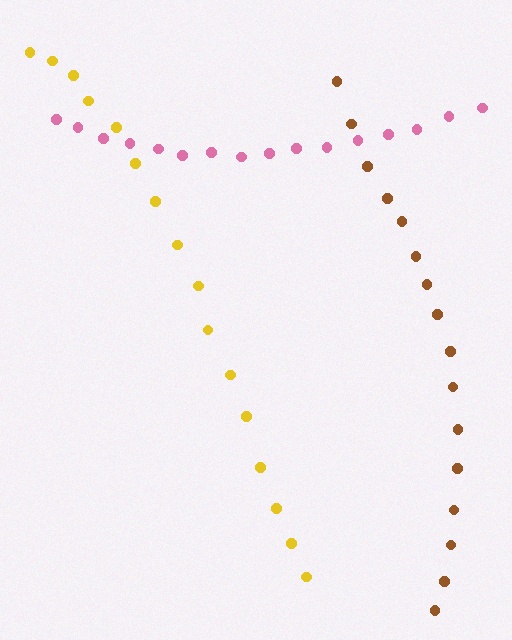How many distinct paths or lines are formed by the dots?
There are 3 distinct paths.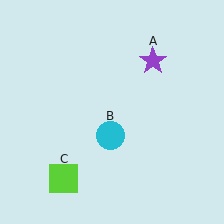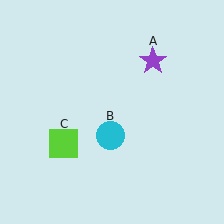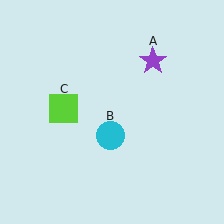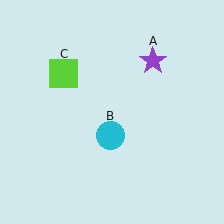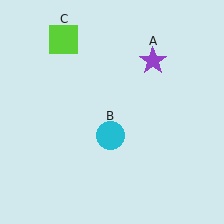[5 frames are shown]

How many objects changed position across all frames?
1 object changed position: lime square (object C).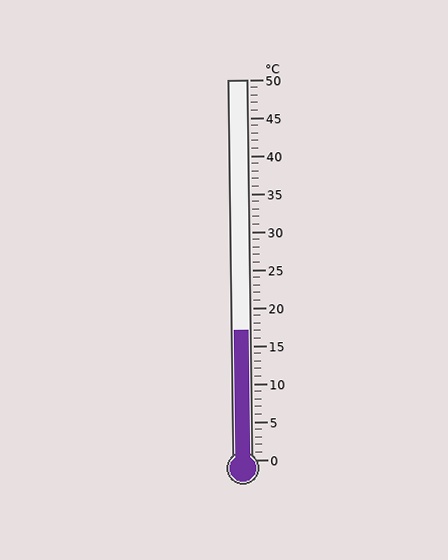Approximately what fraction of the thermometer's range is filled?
The thermometer is filled to approximately 35% of its range.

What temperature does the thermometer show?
The thermometer shows approximately 17°C.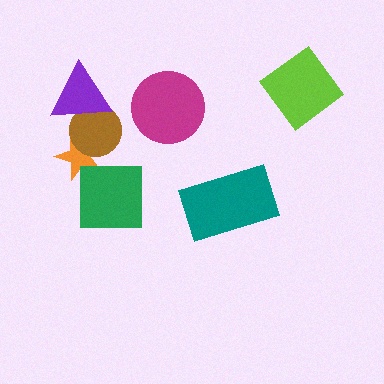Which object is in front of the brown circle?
The purple triangle is in front of the brown circle.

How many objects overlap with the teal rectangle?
0 objects overlap with the teal rectangle.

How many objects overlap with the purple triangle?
1 object overlaps with the purple triangle.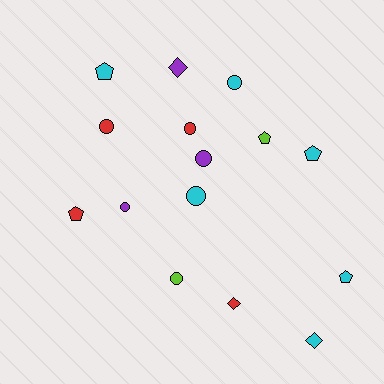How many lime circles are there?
There is 1 lime circle.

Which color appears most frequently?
Cyan, with 6 objects.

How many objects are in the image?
There are 15 objects.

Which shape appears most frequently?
Circle, with 7 objects.